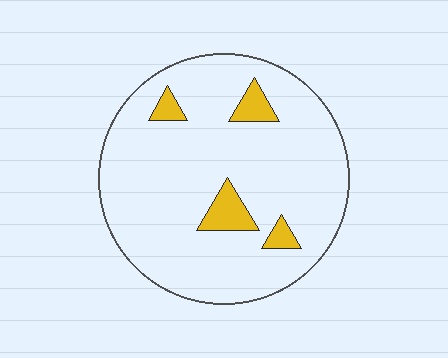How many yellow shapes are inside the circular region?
4.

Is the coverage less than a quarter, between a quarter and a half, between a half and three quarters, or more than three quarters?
Less than a quarter.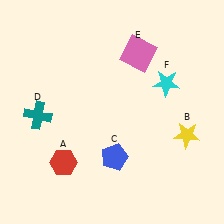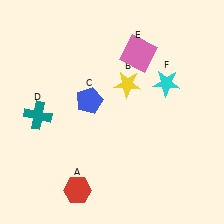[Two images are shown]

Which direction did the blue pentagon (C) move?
The blue pentagon (C) moved up.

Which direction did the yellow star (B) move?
The yellow star (B) moved left.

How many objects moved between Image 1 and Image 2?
3 objects moved between the two images.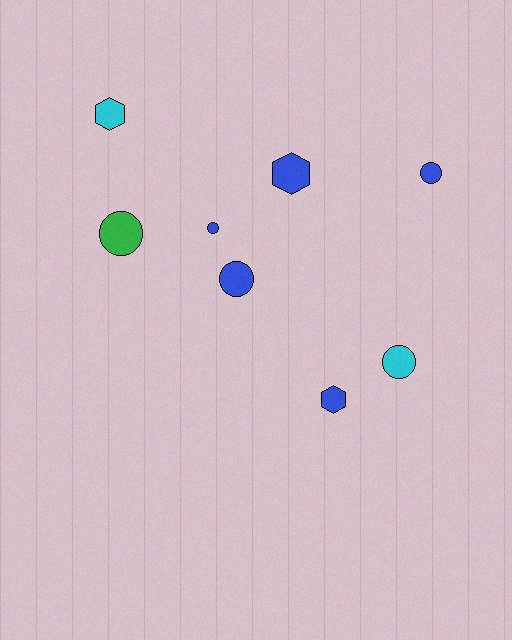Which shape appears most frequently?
Circle, with 5 objects.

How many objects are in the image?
There are 8 objects.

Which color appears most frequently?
Blue, with 5 objects.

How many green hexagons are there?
There are no green hexagons.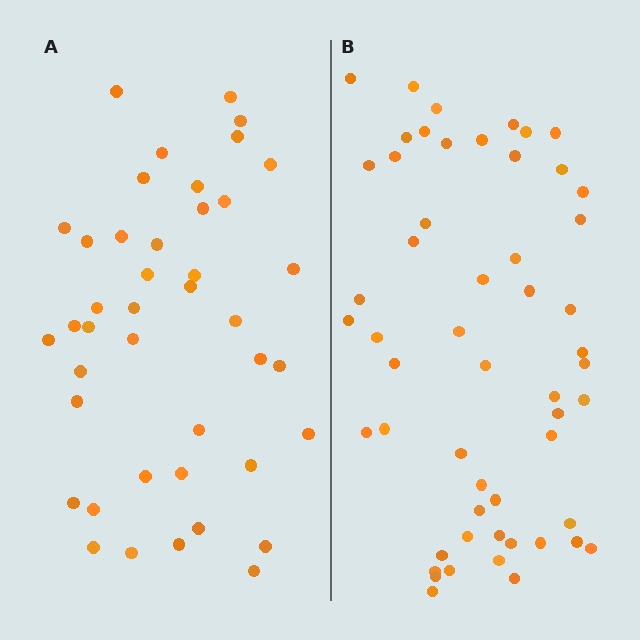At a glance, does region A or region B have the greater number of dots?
Region B (the right region) has more dots.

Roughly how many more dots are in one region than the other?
Region B has roughly 12 or so more dots than region A.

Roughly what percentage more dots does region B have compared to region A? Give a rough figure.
About 30% more.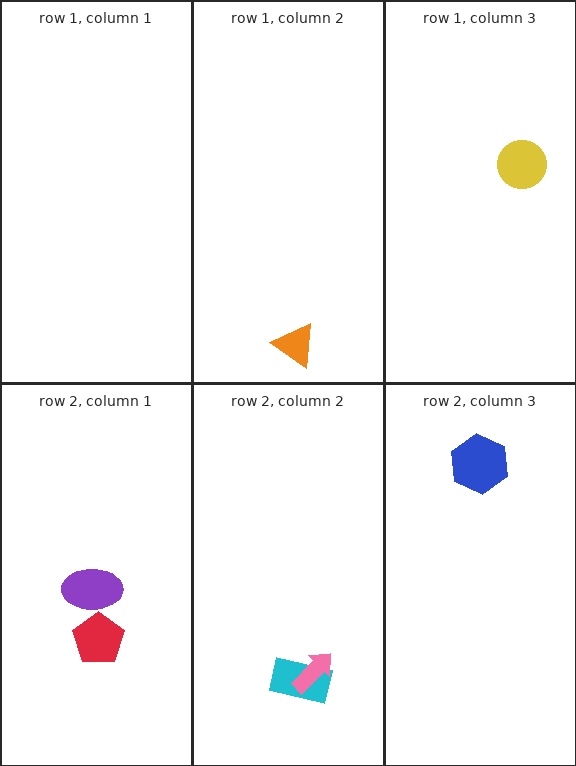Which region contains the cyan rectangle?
The row 2, column 2 region.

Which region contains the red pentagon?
The row 2, column 1 region.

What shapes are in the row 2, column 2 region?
The cyan rectangle, the pink arrow.